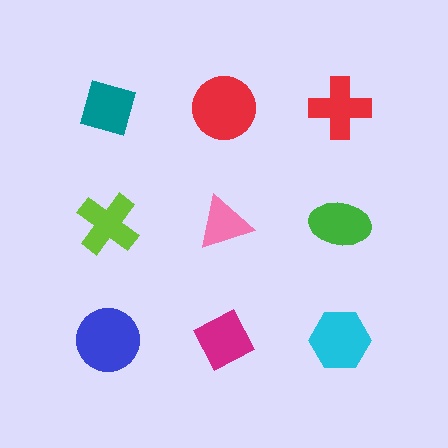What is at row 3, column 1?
A blue circle.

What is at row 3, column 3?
A cyan hexagon.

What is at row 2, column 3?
A green ellipse.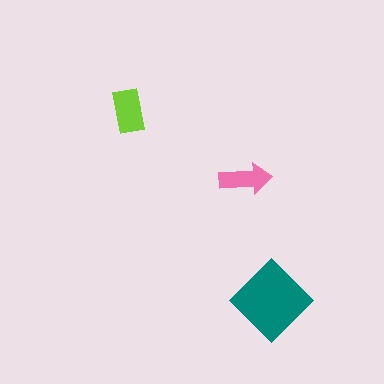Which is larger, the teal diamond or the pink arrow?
The teal diamond.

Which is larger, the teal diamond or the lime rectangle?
The teal diamond.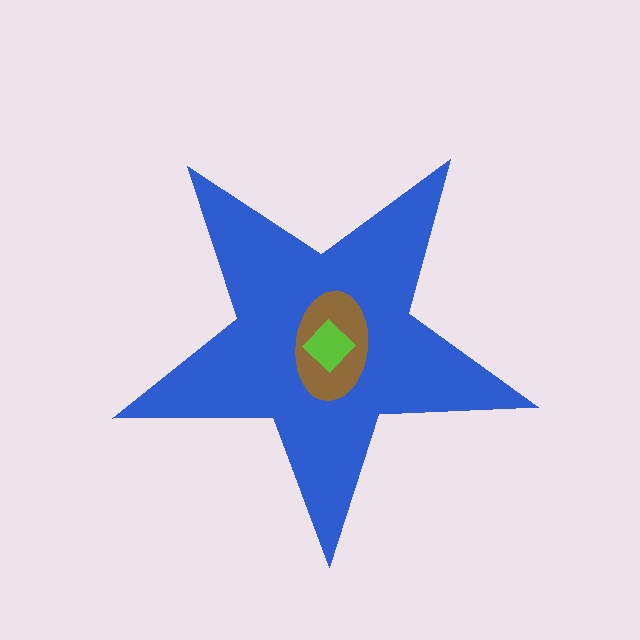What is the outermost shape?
The blue star.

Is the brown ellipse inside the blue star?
Yes.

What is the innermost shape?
The lime diamond.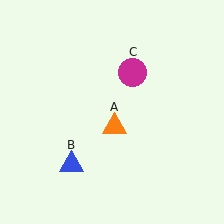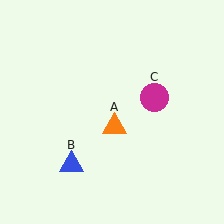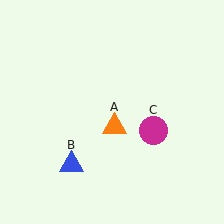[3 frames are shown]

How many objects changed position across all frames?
1 object changed position: magenta circle (object C).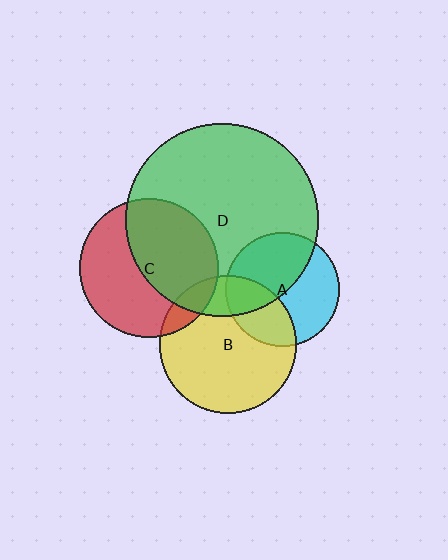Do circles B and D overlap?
Yes.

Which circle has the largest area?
Circle D (green).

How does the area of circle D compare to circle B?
Approximately 2.0 times.